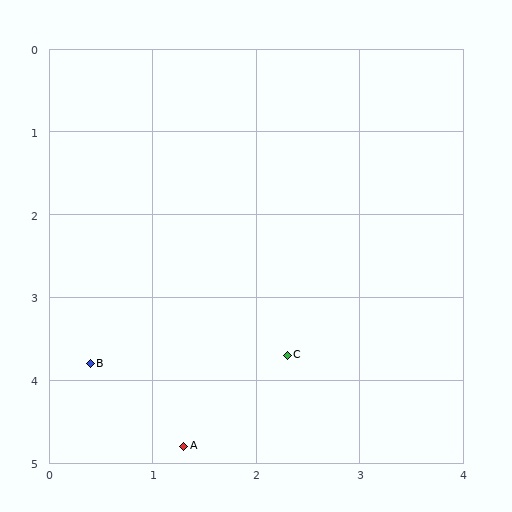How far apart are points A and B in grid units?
Points A and B are about 1.3 grid units apart.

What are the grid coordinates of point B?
Point B is at approximately (0.4, 3.8).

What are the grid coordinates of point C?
Point C is at approximately (2.3, 3.7).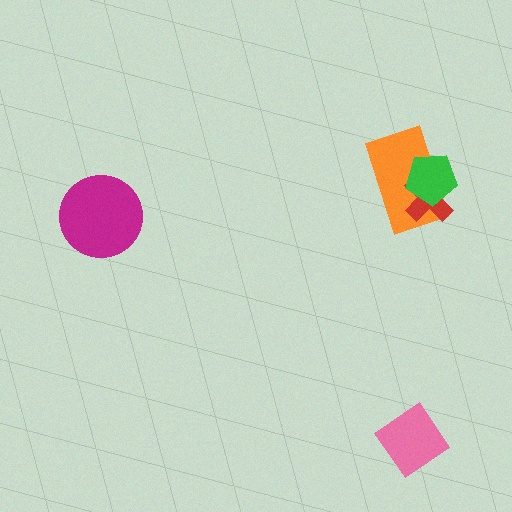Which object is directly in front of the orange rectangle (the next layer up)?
The red cross is directly in front of the orange rectangle.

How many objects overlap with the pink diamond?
0 objects overlap with the pink diamond.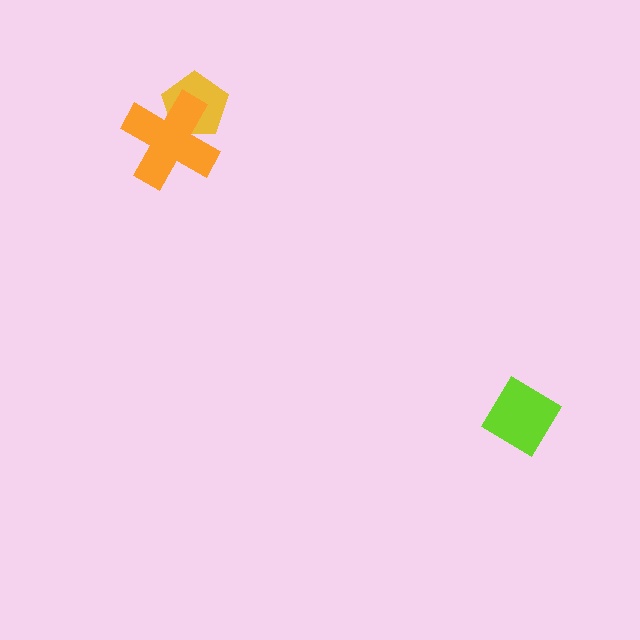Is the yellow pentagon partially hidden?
Yes, it is partially covered by another shape.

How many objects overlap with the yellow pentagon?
1 object overlaps with the yellow pentagon.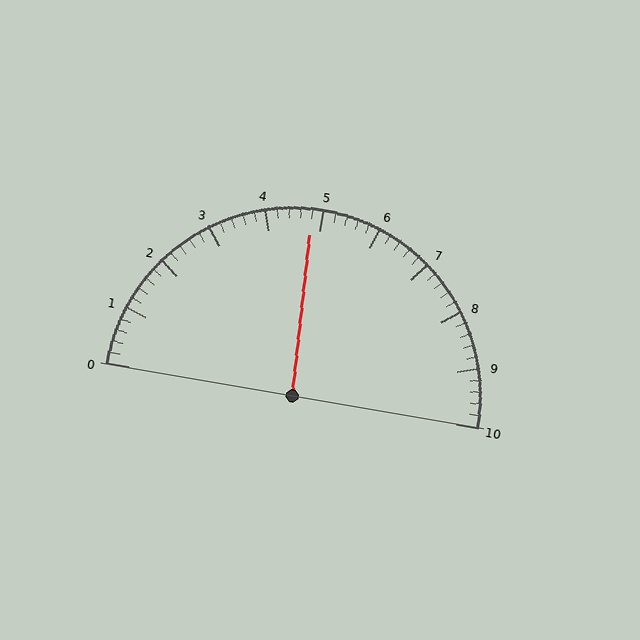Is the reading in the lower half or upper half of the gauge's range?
The reading is in the lower half of the range (0 to 10).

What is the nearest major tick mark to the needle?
The nearest major tick mark is 5.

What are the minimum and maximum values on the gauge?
The gauge ranges from 0 to 10.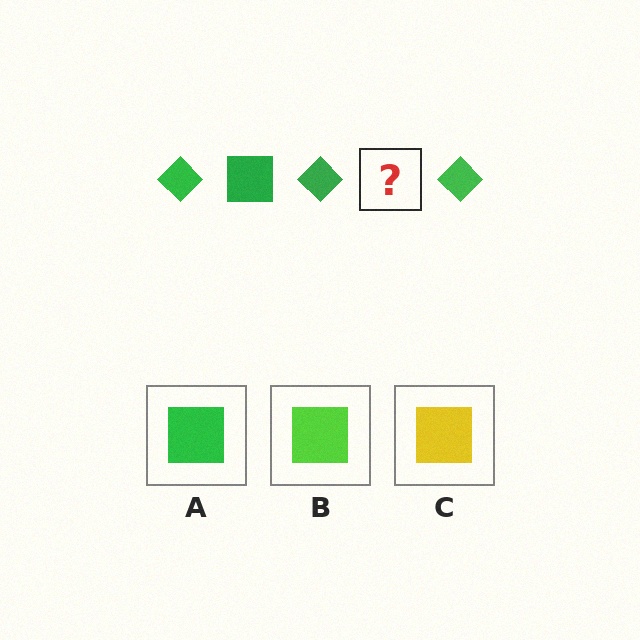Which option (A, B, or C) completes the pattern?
A.